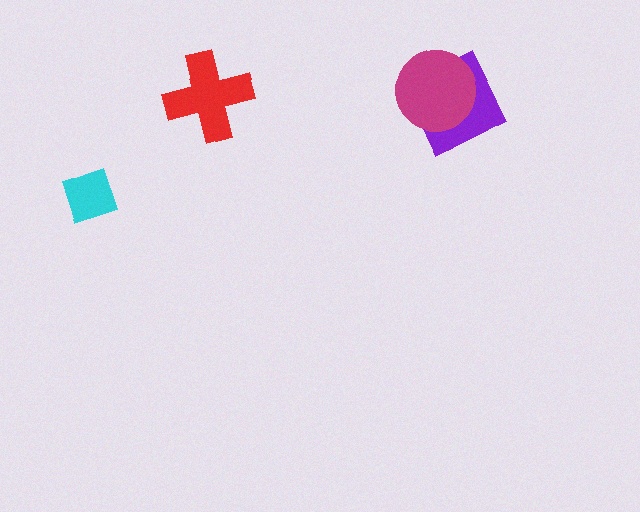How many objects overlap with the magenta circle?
1 object overlaps with the magenta circle.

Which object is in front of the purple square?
The magenta circle is in front of the purple square.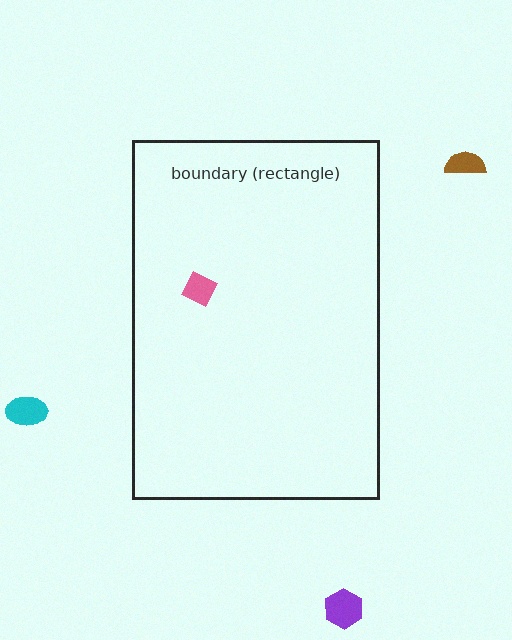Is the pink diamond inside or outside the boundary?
Inside.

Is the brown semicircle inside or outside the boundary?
Outside.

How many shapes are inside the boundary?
1 inside, 3 outside.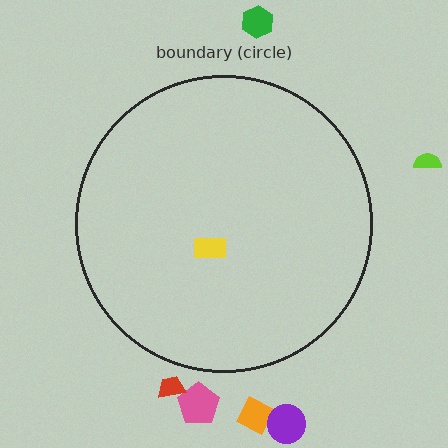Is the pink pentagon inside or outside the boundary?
Outside.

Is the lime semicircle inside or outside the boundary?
Outside.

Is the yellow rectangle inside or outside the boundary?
Inside.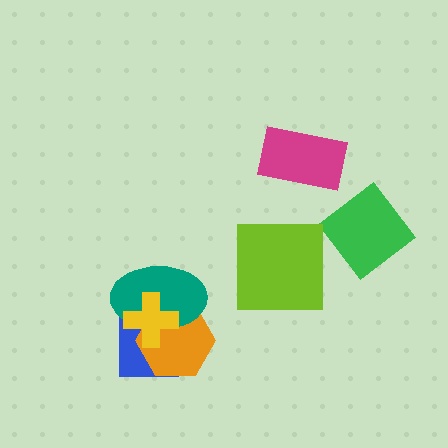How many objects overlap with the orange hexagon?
3 objects overlap with the orange hexagon.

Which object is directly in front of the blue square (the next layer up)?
The orange hexagon is directly in front of the blue square.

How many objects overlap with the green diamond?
0 objects overlap with the green diamond.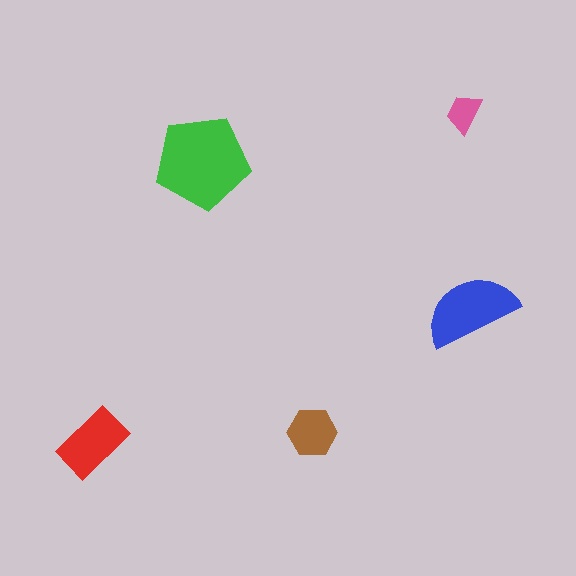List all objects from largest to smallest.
The green pentagon, the blue semicircle, the red rectangle, the brown hexagon, the pink trapezoid.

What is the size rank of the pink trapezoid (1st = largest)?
5th.